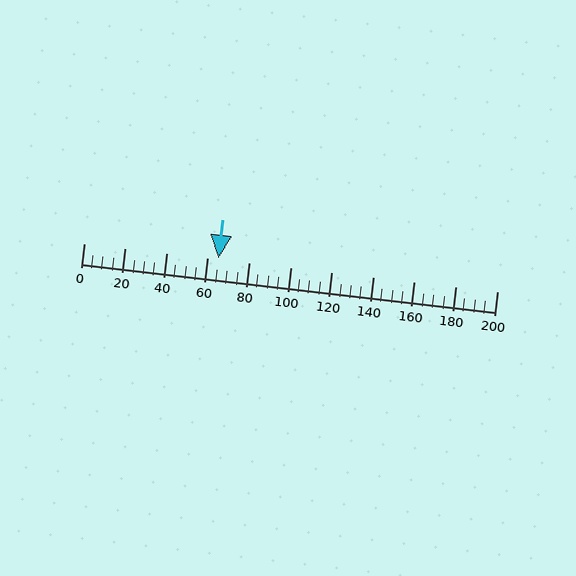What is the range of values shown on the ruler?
The ruler shows values from 0 to 200.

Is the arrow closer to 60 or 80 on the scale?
The arrow is closer to 60.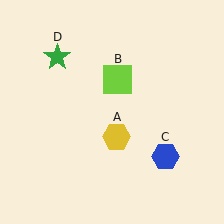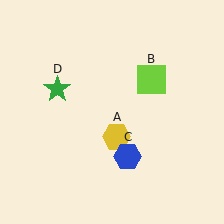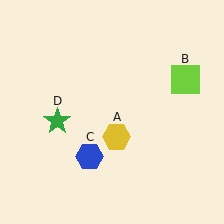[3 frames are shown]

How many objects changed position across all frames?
3 objects changed position: lime square (object B), blue hexagon (object C), green star (object D).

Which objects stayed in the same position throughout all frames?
Yellow hexagon (object A) remained stationary.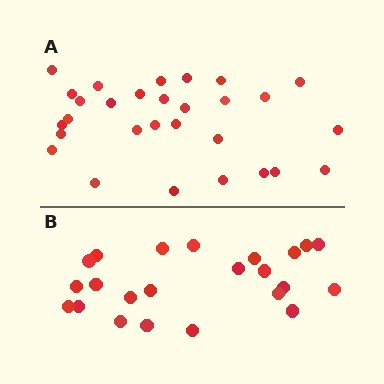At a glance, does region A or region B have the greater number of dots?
Region A (the top region) has more dots.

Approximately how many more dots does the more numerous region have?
Region A has about 6 more dots than region B.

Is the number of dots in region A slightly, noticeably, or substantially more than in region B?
Region A has noticeably more, but not dramatically so. The ratio is roughly 1.3 to 1.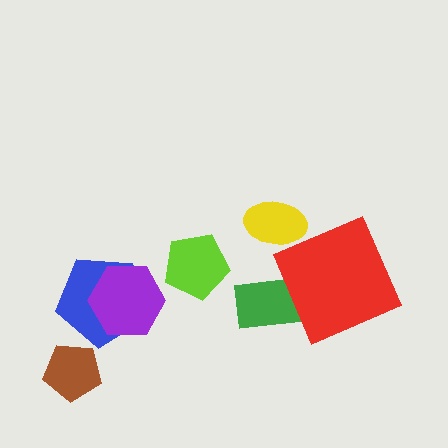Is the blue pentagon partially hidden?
Yes, it is partially covered by another shape.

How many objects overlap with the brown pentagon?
0 objects overlap with the brown pentagon.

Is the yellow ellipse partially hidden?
No, no other shape covers it.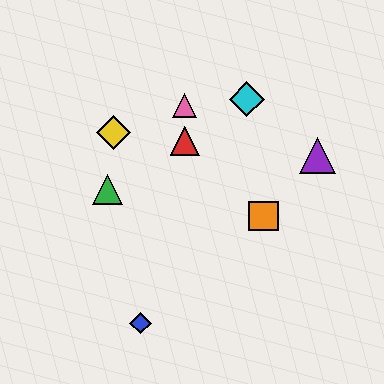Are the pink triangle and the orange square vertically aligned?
No, the pink triangle is at x≈185 and the orange square is at x≈264.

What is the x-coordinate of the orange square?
The orange square is at x≈264.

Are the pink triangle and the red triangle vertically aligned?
Yes, both are at x≈185.